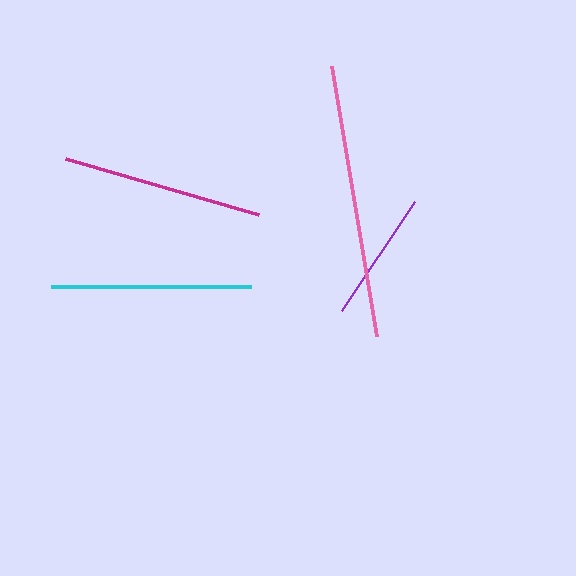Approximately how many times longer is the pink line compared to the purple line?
The pink line is approximately 2.1 times the length of the purple line.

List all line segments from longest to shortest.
From longest to shortest: pink, cyan, magenta, purple.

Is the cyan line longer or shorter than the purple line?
The cyan line is longer than the purple line.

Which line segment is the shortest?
The purple line is the shortest at approximately 131 pixels.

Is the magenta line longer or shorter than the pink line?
The pink line is longer than the magenta line.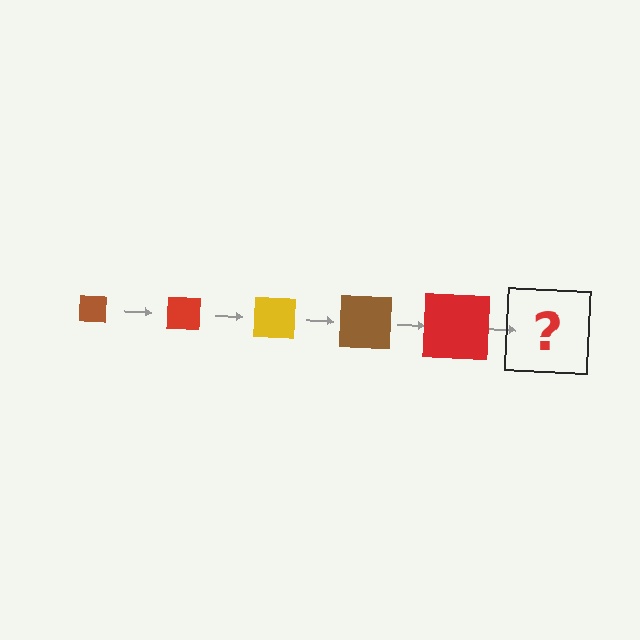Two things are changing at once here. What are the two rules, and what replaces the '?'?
The two rules are that the square grows larger each step and the color cycles through brown, red, and yellow. The '?' should be a yellow square, larger than the previous one.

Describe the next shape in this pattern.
It should be a yellow square, larger than the previous one.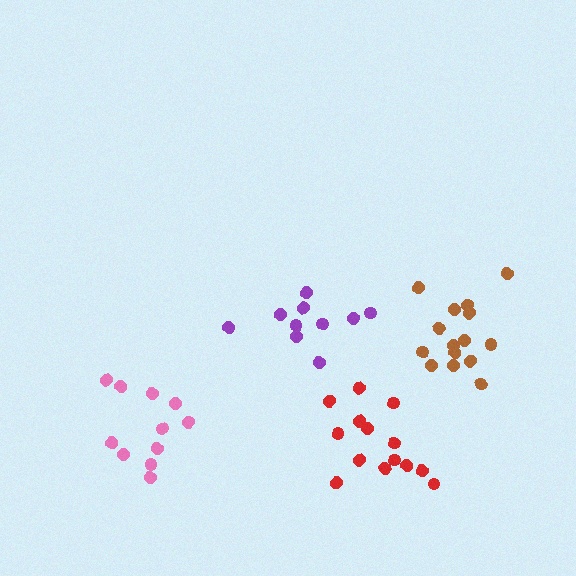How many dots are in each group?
Group 1: 15 dots, Group 2: 10 dots, Group 3: 14 dots, Group 4: 11 dots (50 total).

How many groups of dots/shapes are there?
There are 4 groups.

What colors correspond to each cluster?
The clusters are colored: brown, purple, red, pink.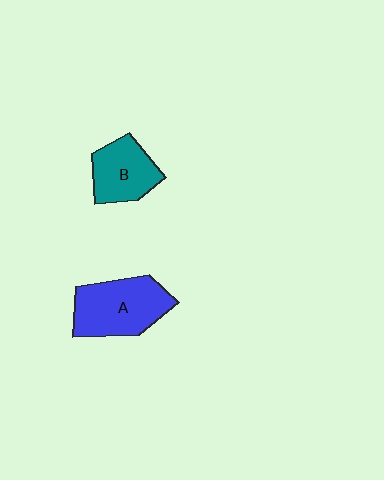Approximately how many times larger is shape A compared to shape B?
Approximately 1.4 times.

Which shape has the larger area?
Shape A (blue).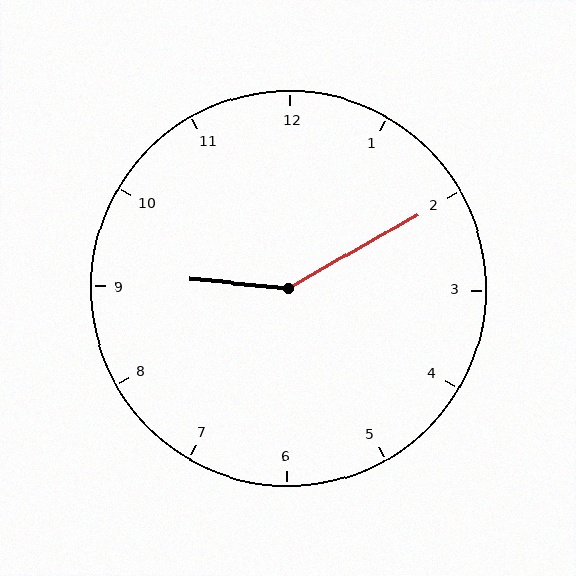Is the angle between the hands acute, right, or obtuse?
It is obtuse.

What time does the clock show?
9:10.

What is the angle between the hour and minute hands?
Approximately 145 degrees.